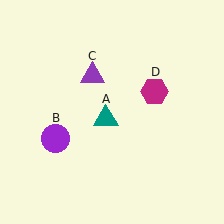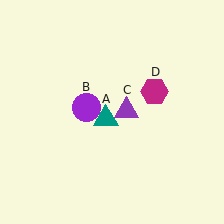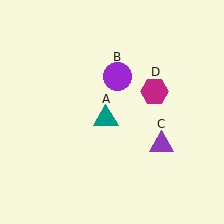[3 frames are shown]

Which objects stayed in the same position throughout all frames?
Teal triangle (object A) and magenta hexagon (object D) remained stationary.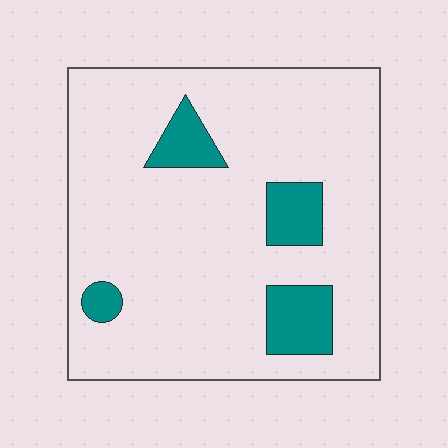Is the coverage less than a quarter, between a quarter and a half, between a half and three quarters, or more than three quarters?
Less than a quarter.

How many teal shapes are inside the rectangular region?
4.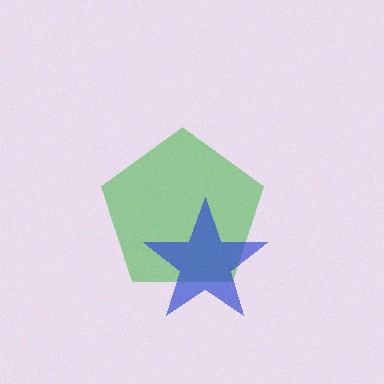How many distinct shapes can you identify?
There are 2 distinct shapes: a green pentagon, a blue star.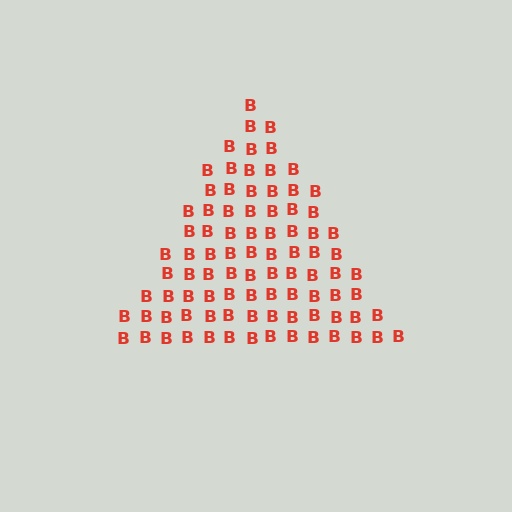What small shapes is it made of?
It is made of small letter B's.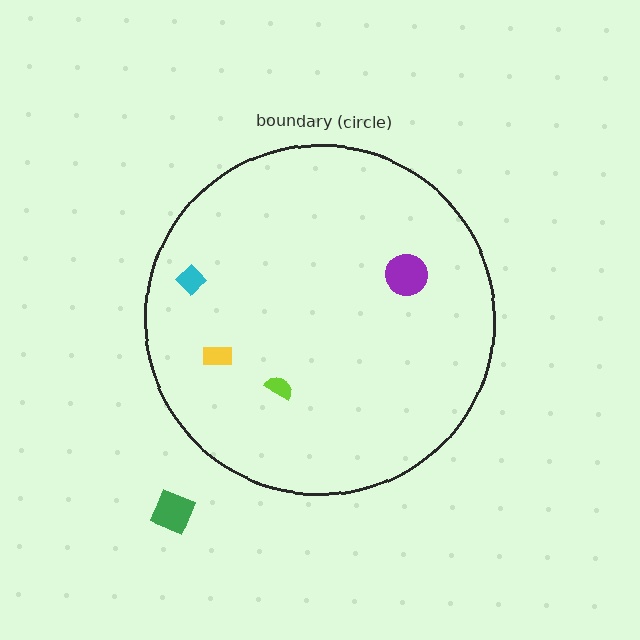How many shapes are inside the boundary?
4 inside, 1 outside.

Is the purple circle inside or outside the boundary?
Inside.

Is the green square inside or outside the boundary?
Outside.